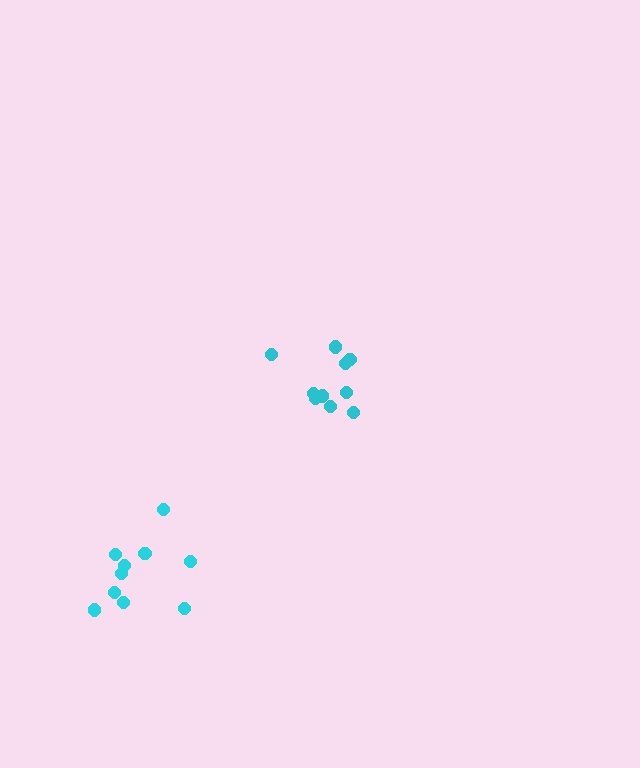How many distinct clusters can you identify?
There are 2 distinct clusters.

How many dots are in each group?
Group 1: 10 dots, Group 2: 10 dots (20 total).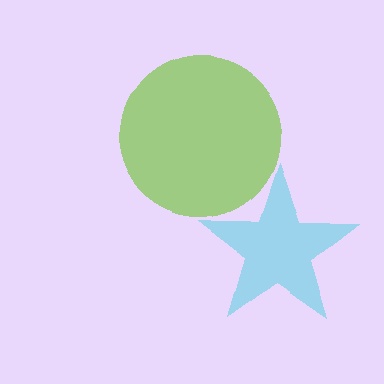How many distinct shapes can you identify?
There are 2 distinct shapes: a cyan star, a lime circle.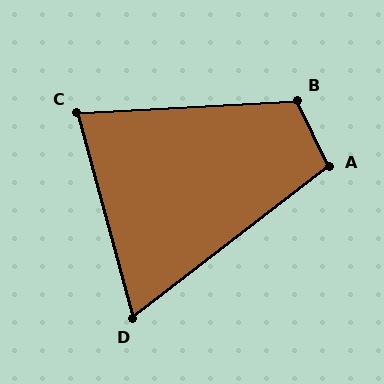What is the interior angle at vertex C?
Approximately 78 degrees (acute).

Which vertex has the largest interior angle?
B, at approximately 112 degrees.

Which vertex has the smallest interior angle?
D, at approximately 68 degrees.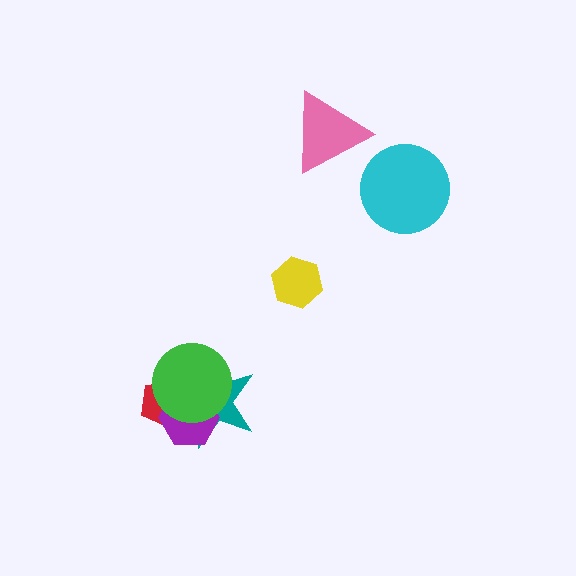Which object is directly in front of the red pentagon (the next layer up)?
The teal star is directly in front of the red pentagon.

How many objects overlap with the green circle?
3 objects overlap with the green circle.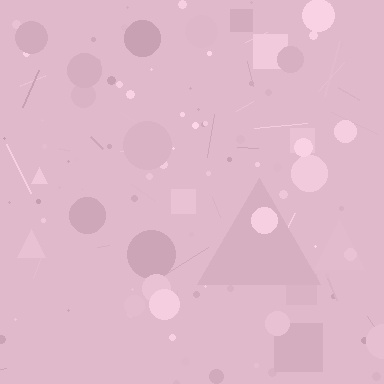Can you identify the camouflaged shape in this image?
The camouflaged shape is a triangle.